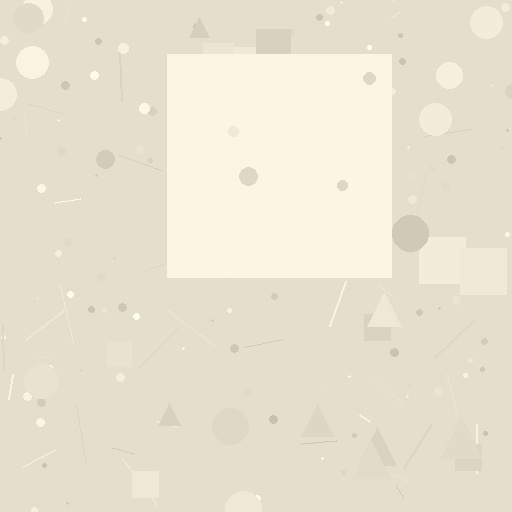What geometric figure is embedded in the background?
A square is embedded in the background.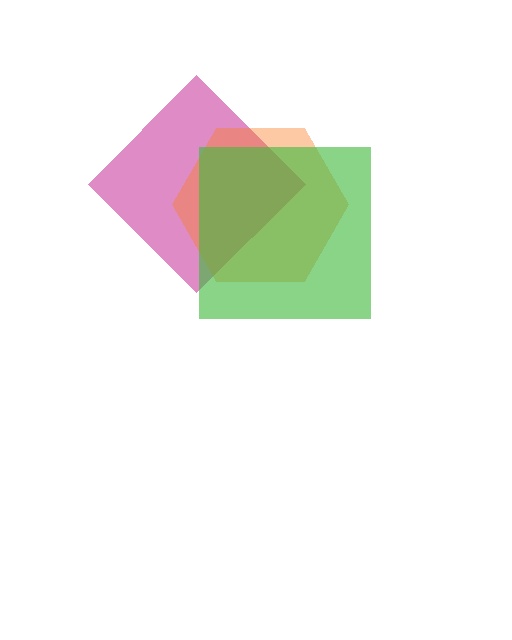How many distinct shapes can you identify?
There are 3 distinct shapes: a magenta diamond, an orange hexagon, a green square.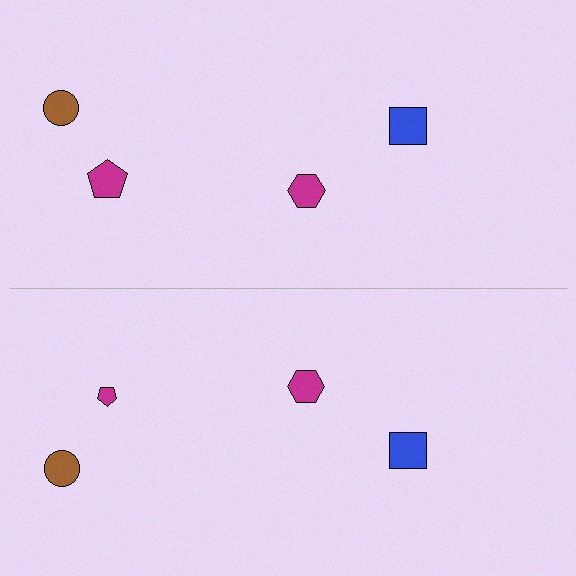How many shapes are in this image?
There are 8 shapes in this image.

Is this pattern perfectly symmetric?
No, the pattern is not perfectly symmetric. The magenta pentagon on the bottom side has a different size than its mirror counterpart.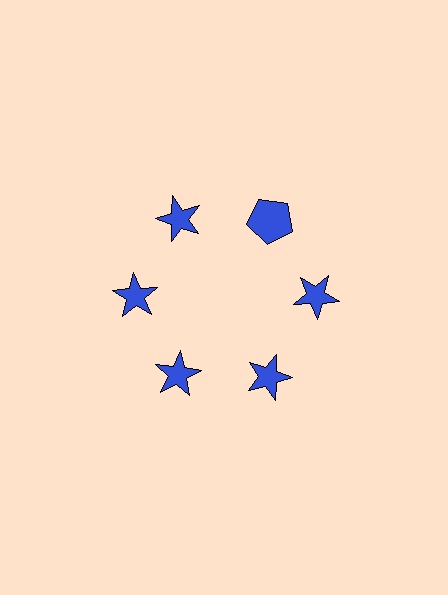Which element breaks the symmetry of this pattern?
The blue pentagon at roughly the 1 o'clock position breaks the symmetry. All other shapes are blue stars.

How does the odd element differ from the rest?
It has a different shape: pentagon instead of star.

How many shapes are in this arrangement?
There are 6 shapes arranged in a ring pattern.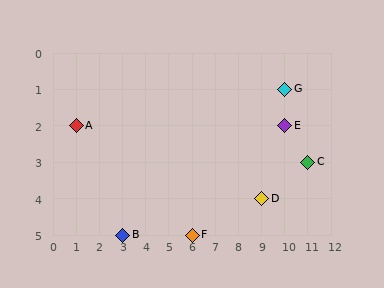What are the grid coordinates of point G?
Point G is at grid coordinates (10, 1).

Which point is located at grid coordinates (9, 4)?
Point D is at (9, 4).